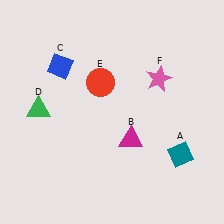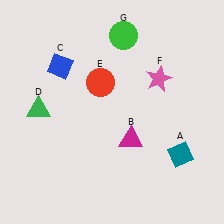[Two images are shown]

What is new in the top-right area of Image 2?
A green circle (G) was added in the top-right area of Image 2.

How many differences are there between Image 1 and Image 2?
There is 1 difference between the two images.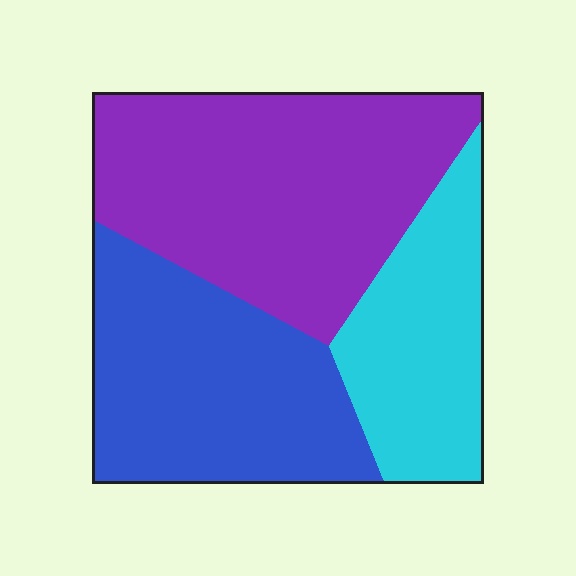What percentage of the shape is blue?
Blue takes up between a quarter and a half of the shape.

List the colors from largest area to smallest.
From largest to smallest: purple, blue, cyan.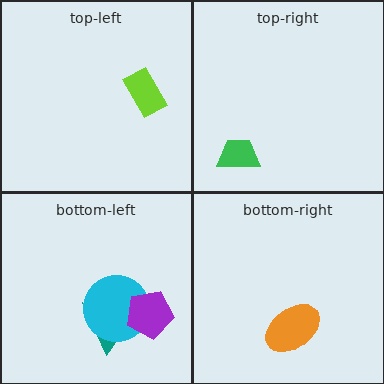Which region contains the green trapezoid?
The top-right region.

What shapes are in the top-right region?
The green trapezoid.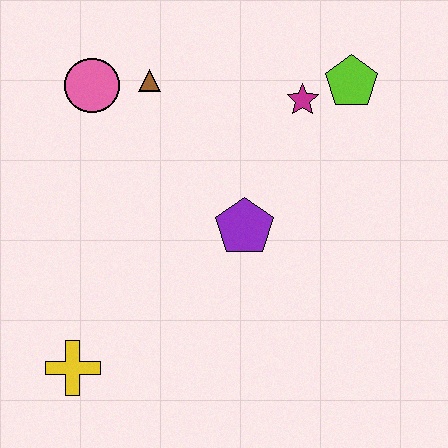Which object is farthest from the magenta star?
The yellow cross is farthest from the magenta star.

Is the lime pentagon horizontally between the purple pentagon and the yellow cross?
No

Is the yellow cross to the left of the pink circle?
Yes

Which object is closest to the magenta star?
The lime pentagon is closest to the magenta star.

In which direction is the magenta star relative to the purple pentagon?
The magenta star is above the purple pentagon.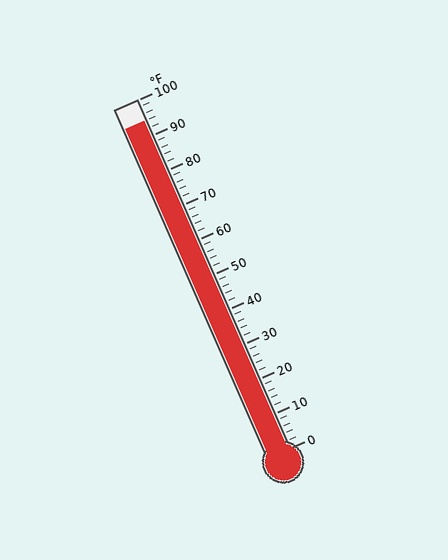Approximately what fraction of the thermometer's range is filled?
The thermometer is filled to approximately 95% of its range.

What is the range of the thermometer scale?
The thermometer scale ranges from 0°F to 100°F.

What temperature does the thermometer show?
The thermometer shows approximately 94°F.